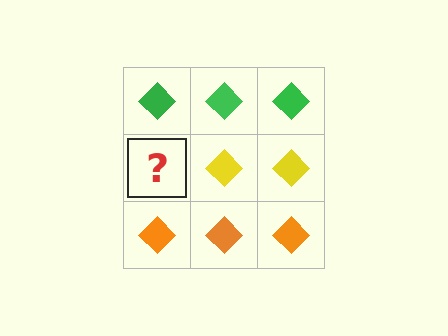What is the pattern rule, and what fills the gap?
The rule is that each row has a consistent color. The gap should be filled with a yellow diamond.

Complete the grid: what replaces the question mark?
The question mark should be replaced with a yellow diamond.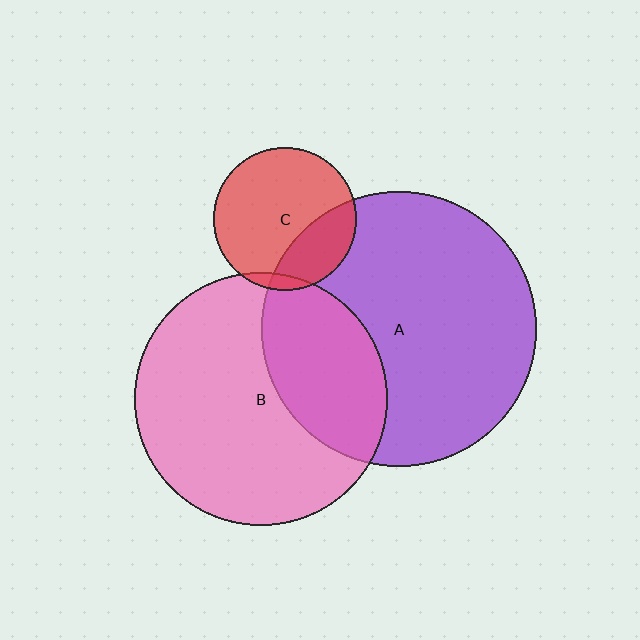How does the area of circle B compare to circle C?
Approximately 3.1 times.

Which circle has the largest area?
Circle A (purple).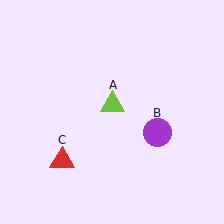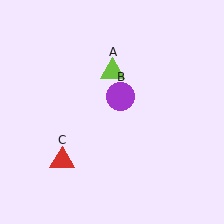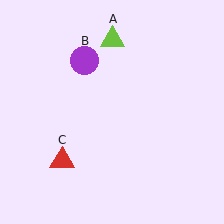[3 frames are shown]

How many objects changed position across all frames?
2 objects changed position: lime triangle (object A), purple circle (object B).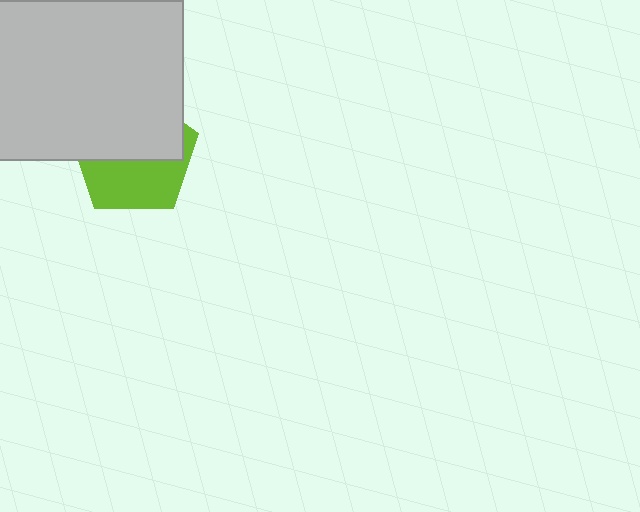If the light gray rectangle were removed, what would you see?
You would see the complete lime pentagon.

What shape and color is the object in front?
The object in front is a light gray rectangle.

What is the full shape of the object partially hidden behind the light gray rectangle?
The partially hidden object is a lime pentagon.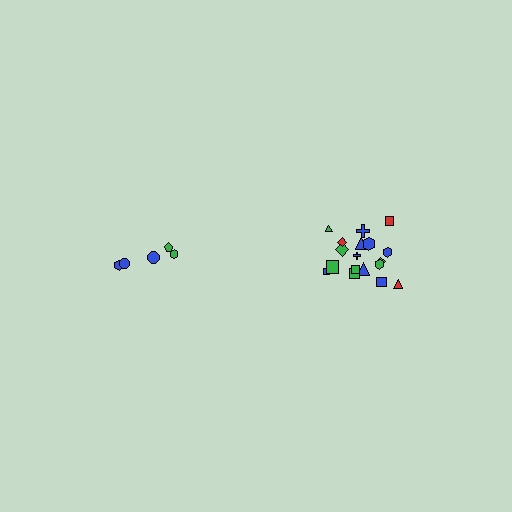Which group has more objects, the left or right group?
The right group.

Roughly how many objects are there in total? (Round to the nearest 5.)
Roughly 25 objects in total.